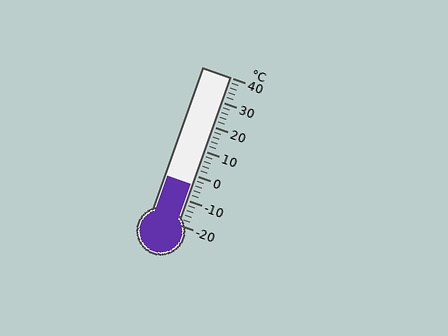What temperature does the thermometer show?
The thermometer shows approximately -4°C.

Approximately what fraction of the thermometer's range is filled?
The thermometer is filled to approximately 25% of its range.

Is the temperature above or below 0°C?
The temperature is below 0°C.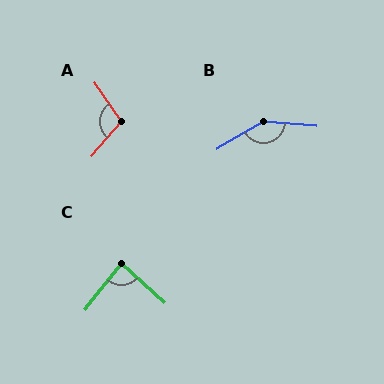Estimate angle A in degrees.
Approximately 105 degrees.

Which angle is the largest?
B, at approximately 145 degrees.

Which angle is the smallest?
C, at approximately 86 degrees.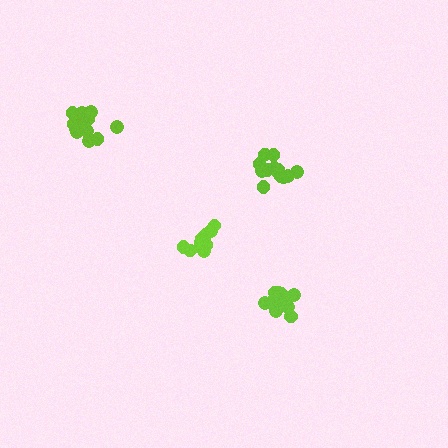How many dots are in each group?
Group 1: 15 dots, Group 2: 13 dots, Group 3: 14 dots, Group 4: 11 dots (53 total).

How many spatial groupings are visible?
There are 4 spatial groupings.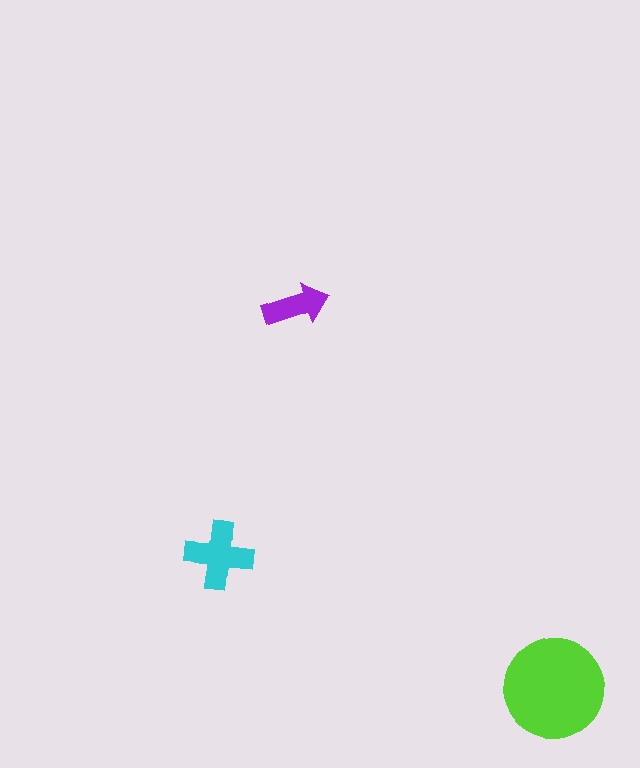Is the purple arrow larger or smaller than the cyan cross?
Smaller.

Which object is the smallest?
The purple arrow.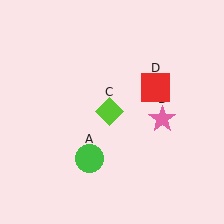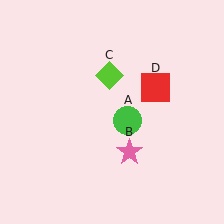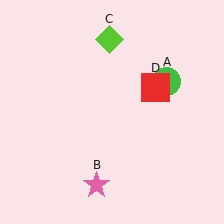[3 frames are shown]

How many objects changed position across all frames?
3 objects changed position: green circle (object A), pink star (object B), lime diamond (object C).